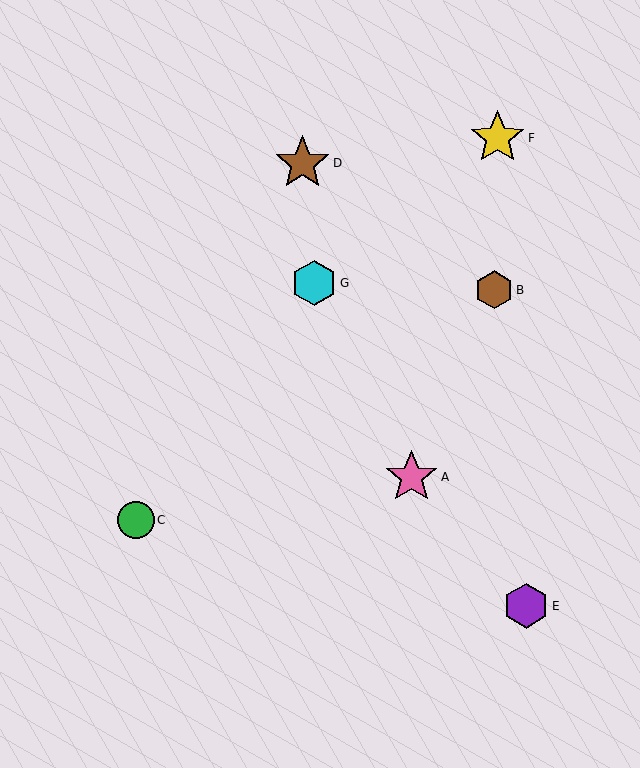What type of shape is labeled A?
Shape A is a pink star.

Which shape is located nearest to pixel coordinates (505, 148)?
The yellow star (labeled F) at (498, 138) is nearest to that location.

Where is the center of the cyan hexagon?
The center of the cyan hexagon is at (314, 283).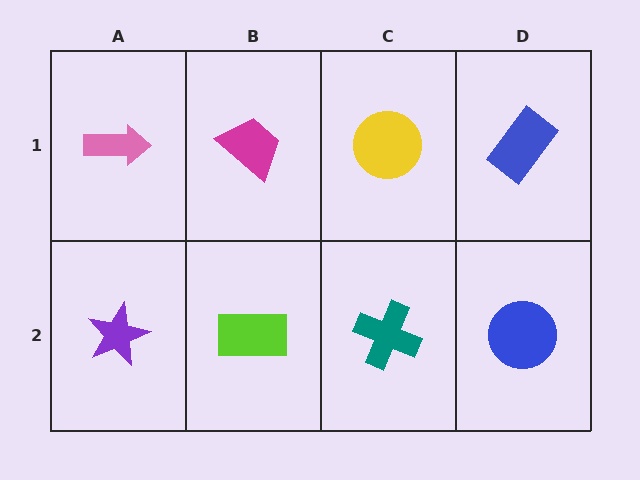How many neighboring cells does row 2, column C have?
3.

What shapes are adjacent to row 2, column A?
A pink arrow (row 1, column A), a lime rectangle (row 2, column B).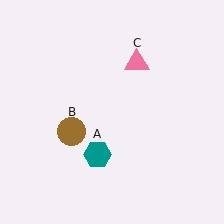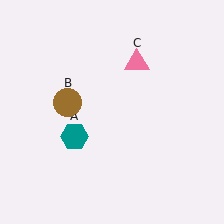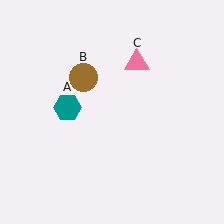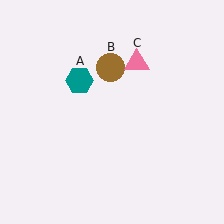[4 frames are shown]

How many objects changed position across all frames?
2 objects changed position: teal hexagon (object A), brown circle (object B).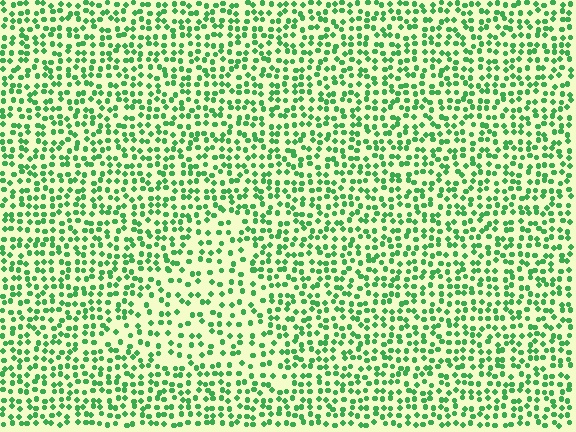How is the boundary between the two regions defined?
The boundary is defined by a change in element density (approximately 1.6x ratio). All elements are the same color, size, and shape.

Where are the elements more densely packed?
The elements are more densely packed outside the triangle boundary.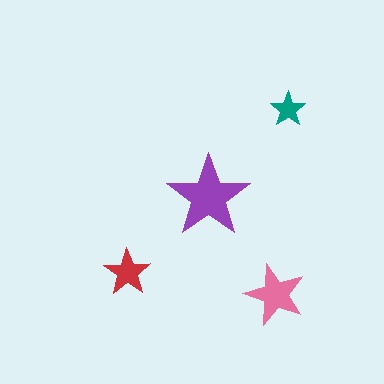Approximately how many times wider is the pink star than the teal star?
About 1.5 times wider.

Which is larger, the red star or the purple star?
The purple one.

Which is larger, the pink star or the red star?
The pink one.